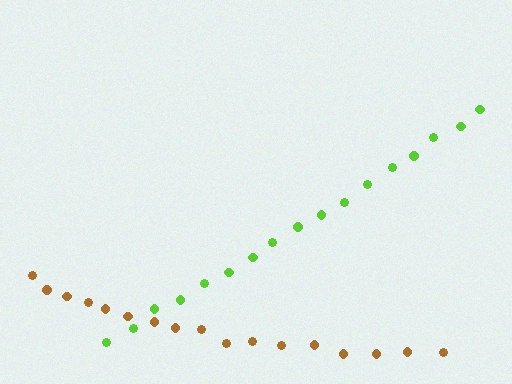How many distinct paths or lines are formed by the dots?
There are 2 distinct paths.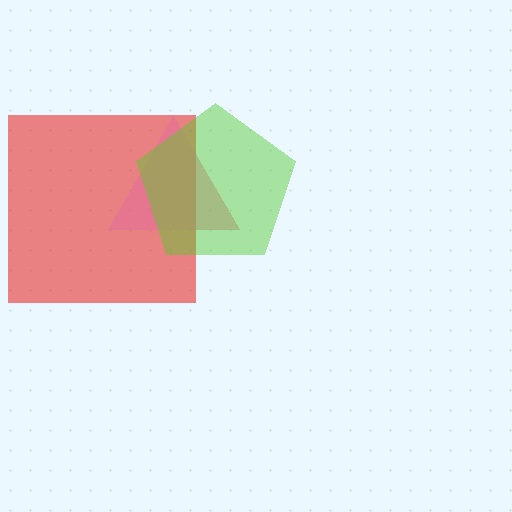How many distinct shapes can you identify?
There are 3 distinct shapes: a red square, a pink triangle, a lime pentagon.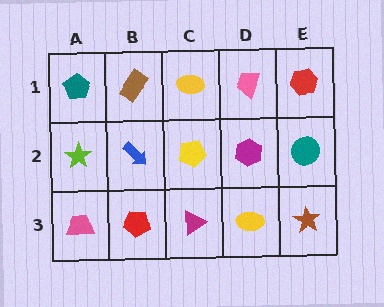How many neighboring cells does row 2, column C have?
4.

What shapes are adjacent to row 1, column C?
A yellow pentagon (row 2, column C), a brown rectangle (row 1, column B), a pink trapezoid (row 1, column D).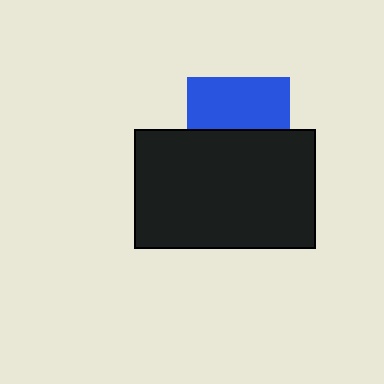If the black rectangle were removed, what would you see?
You would see the complete blue square.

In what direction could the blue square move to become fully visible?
The blue square could move up. That would shift it out from behind the black rectangle entirely.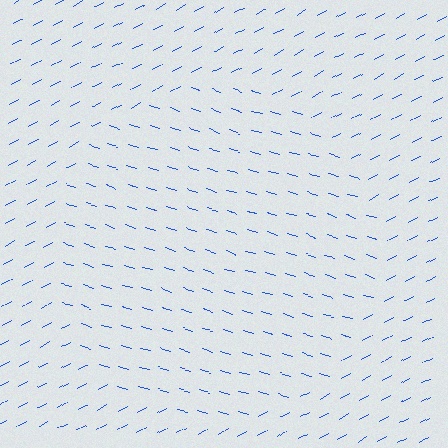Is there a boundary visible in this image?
Yes, there is a texture boundary formed by a change in line orientation.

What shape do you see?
I see a circle.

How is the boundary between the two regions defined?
The boundary is defined purely by a change in line orientation (approximately 45 degrees difference). All lines are the same color and thickness.